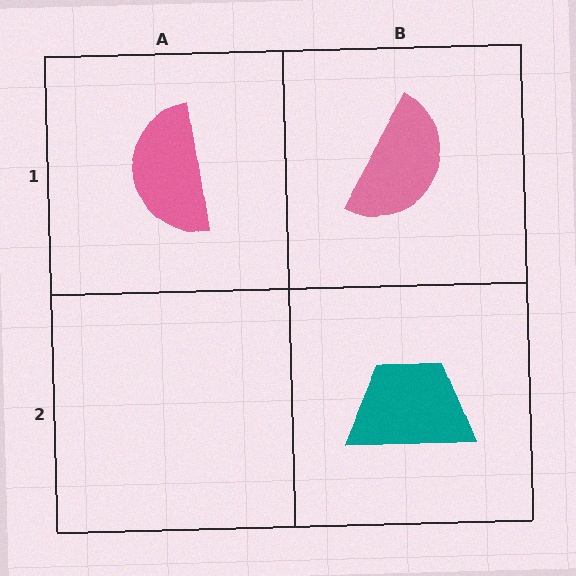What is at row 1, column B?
A pink semicircle.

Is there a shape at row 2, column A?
No, that cell is empty.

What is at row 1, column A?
A pink semicircle.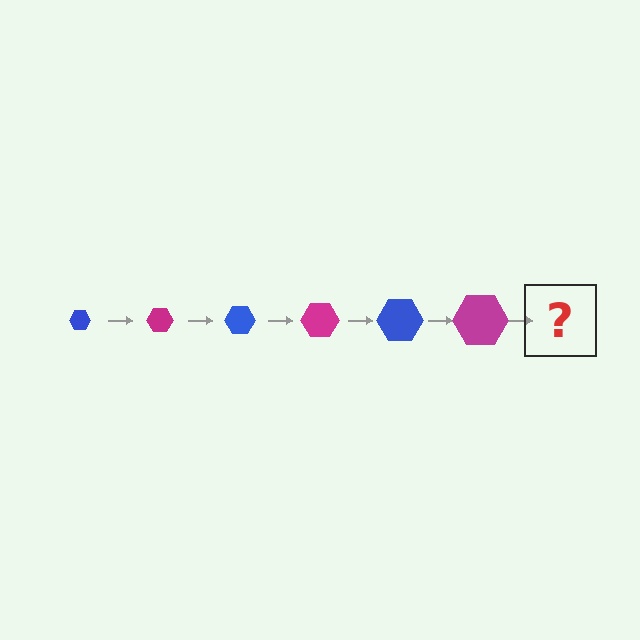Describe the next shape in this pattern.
It should be a blue hexagon, larger than the previous one.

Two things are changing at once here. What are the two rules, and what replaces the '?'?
The two rules are that the hexagon grows larger each step and the color cycles through blue and magenta. The '?' should be a blue hexagon, larger than the previous one.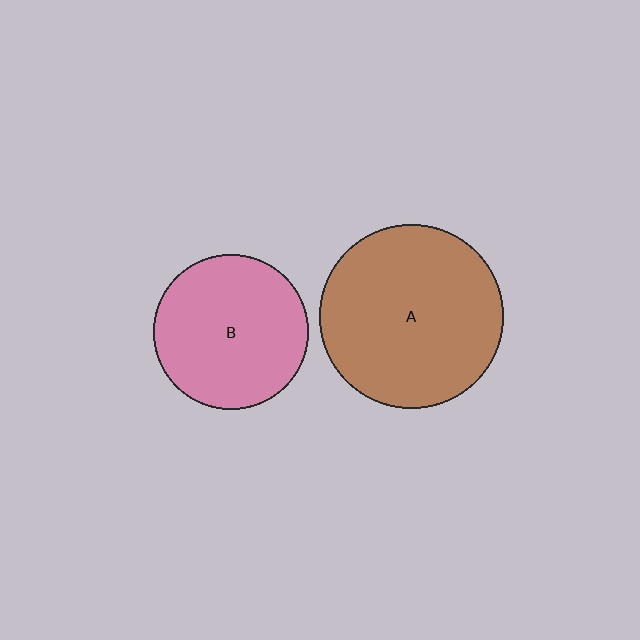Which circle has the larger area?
Circle A (brown).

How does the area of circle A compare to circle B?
Approximately 1.4 times.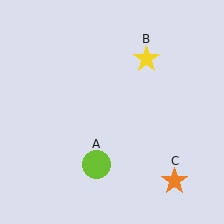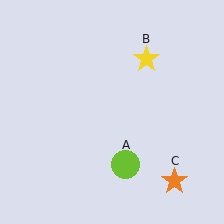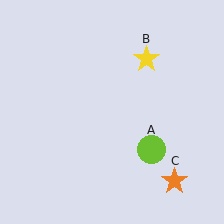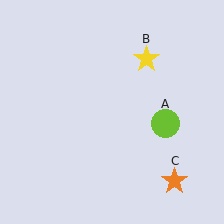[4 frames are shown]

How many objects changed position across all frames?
1 object changed position: lime circle (object A).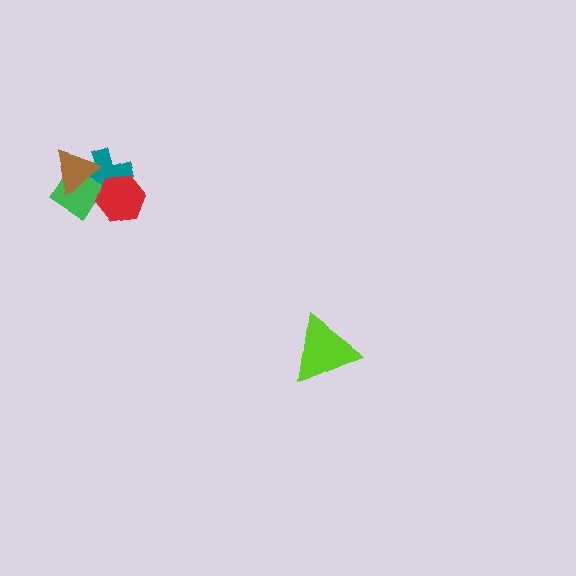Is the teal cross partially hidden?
Yes, it is partially covered by another shape.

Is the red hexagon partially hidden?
No, no other shape covers it.